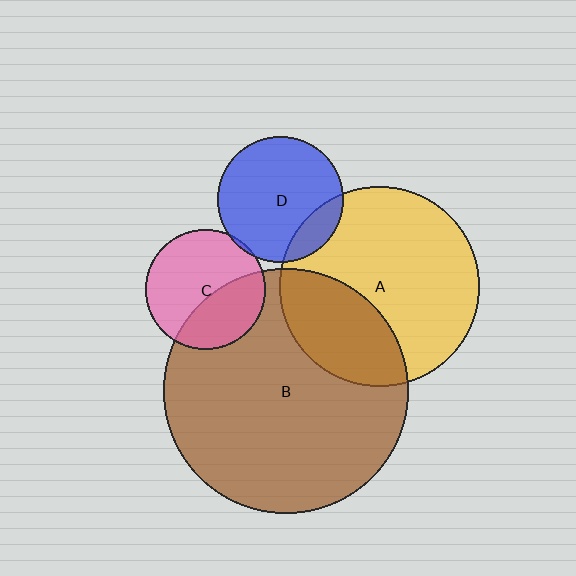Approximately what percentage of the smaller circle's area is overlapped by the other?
Approximately 5%.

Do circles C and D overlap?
Yes.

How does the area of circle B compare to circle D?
Approximately 3.8 times.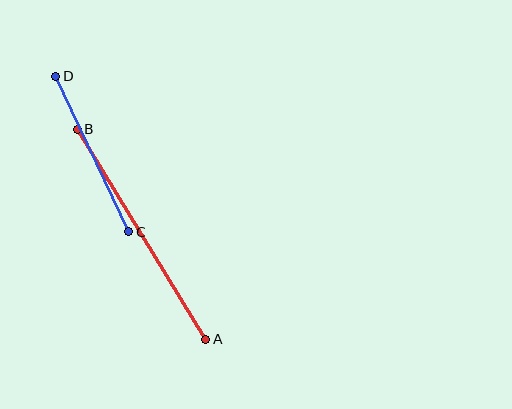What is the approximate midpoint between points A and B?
The midpoint is at approximately (141, 234) pixels.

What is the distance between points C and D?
The distance is approximately 171 pixels.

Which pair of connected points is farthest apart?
Points A and B are farthest apart.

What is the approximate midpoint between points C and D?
The midpoint is at approximately (92, 154) pixels.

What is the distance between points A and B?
The distance is approximately 246 pixels.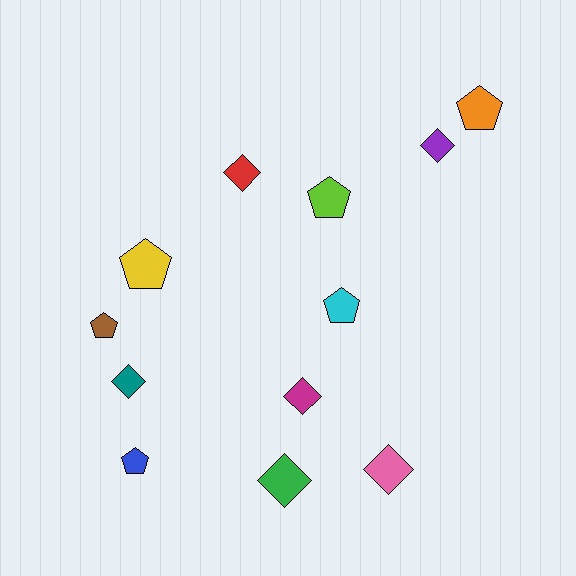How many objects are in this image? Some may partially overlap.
There are 12 objects.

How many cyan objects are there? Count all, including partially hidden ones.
There is 1 cyan object.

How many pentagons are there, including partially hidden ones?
There are 6 pentagons.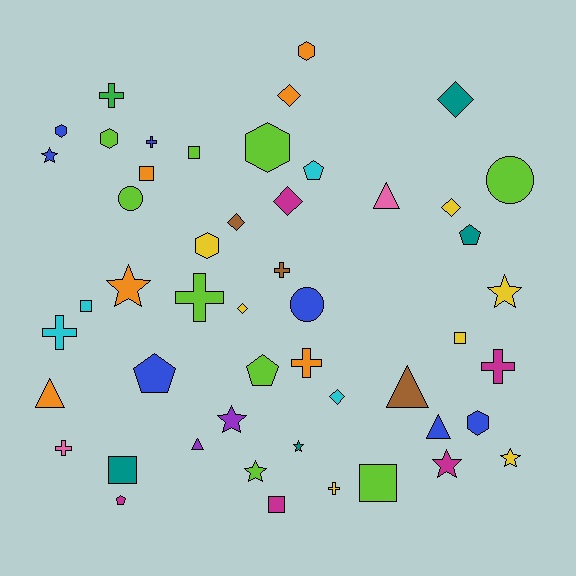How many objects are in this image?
There are 50 objects.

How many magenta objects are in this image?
There are 5 magenta objects.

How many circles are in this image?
There are 3 circles.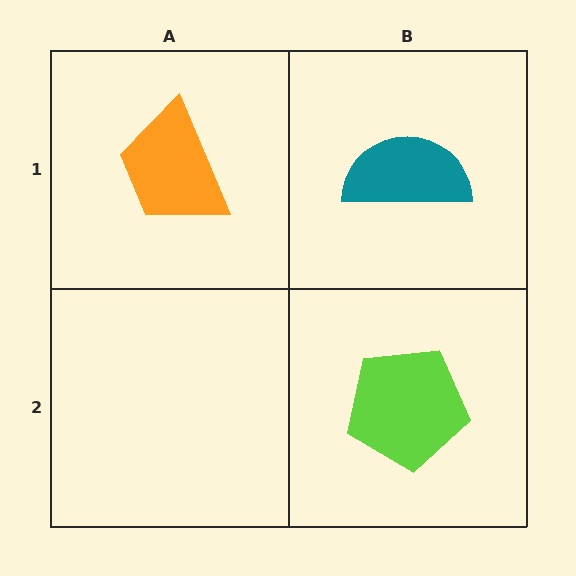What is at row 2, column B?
A lime pentagon.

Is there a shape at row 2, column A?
No, that cell is empty.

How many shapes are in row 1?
2 shapes.